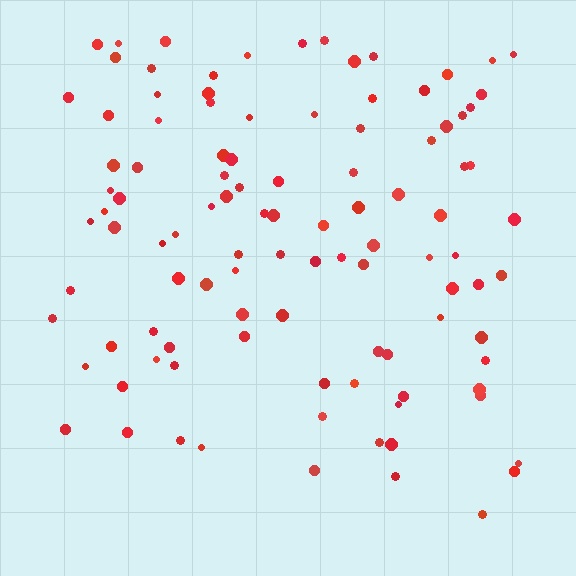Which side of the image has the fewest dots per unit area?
The bottom.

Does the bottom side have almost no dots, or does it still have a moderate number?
Still a moderate number, just noticeably fewer than the top.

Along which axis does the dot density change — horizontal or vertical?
Vertical.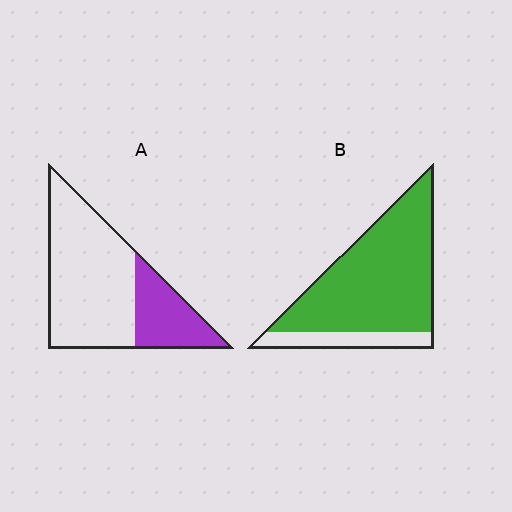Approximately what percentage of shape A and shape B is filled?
A is approximately 30% and B is approximately 85%.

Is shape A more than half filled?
No.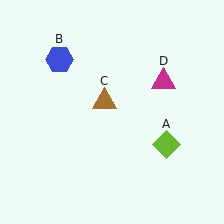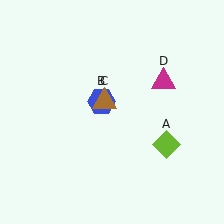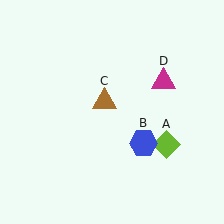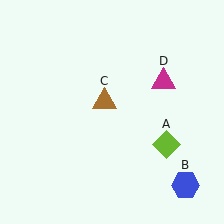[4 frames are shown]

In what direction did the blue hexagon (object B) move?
The blue hexagon (object B) moved down and to the right.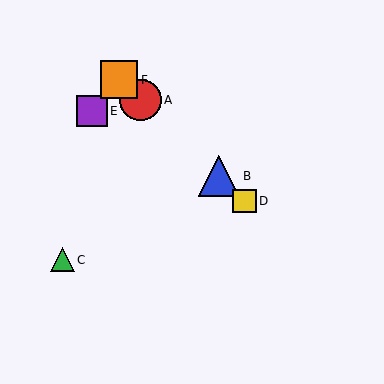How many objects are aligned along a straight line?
4 objects (A, B, D, F) are aligned along a straight line.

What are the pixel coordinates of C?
Object C is at (63, 260).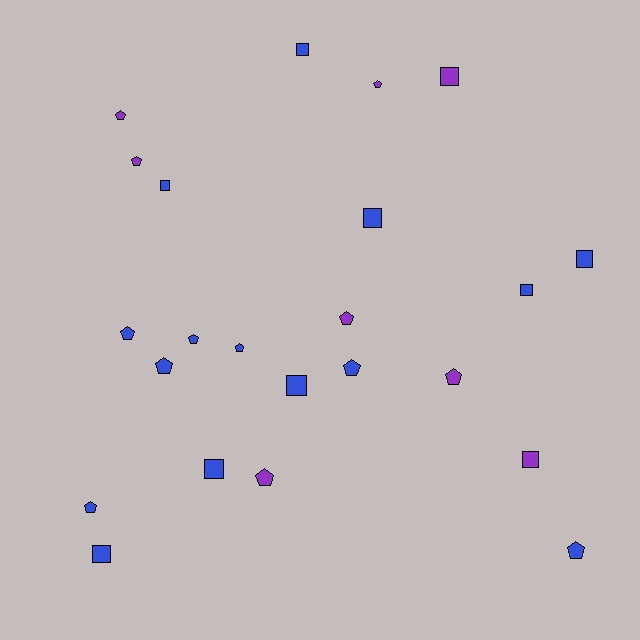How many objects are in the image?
There are 23 objects.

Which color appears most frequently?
Blue, with 15 objects.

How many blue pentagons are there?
There are 7 blue pentagons.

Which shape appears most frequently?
Pentagon, with 13 objects.